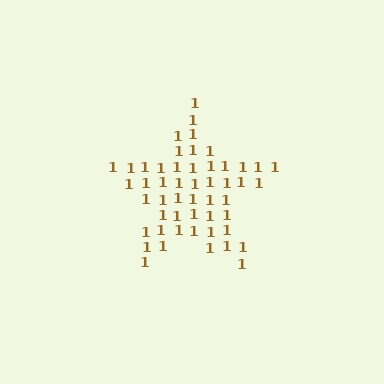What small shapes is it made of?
It is made of small digit 1's.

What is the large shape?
The large shape is a star.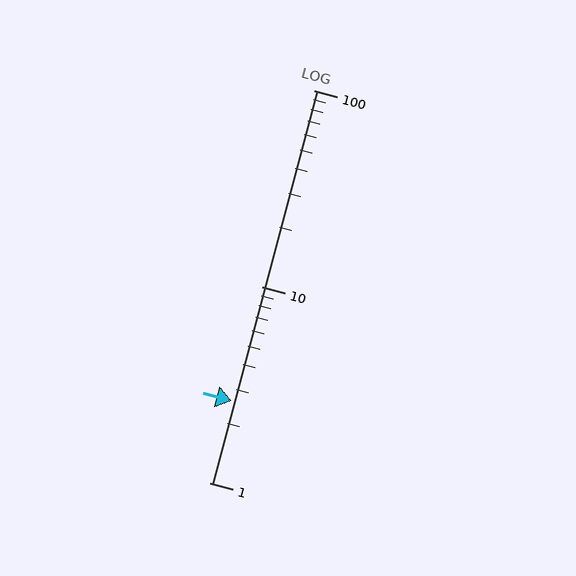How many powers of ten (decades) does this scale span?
The scale spans 2 decades, from 1 to 100.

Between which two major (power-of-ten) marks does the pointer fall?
The pointer is between 1 and 10.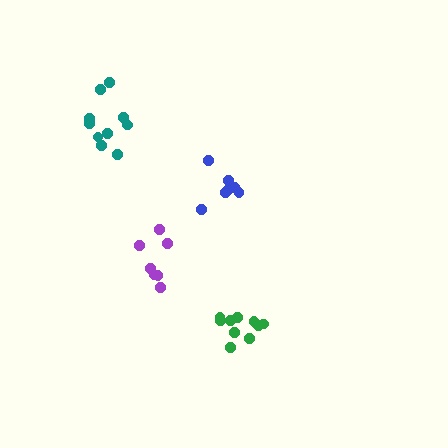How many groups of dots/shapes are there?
There are 4 groups.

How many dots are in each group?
Group 1: 7 dots, Group 2: 10 dots, Group 3: 7 dots, Group 4: 10 dots (34 total).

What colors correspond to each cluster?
The clusters are colored: blue, teal, purple, green.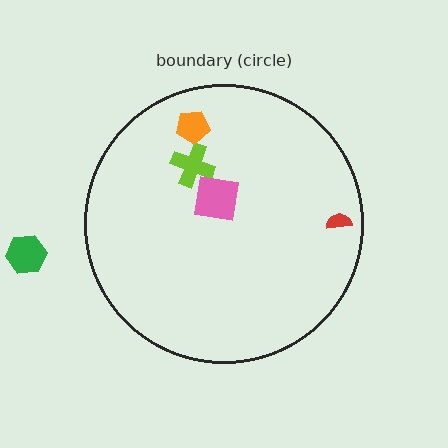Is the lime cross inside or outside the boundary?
Inside.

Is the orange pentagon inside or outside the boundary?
Inside.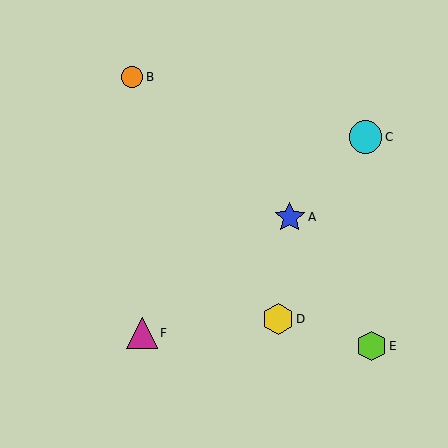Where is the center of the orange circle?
The center of the orange circle is at (132, 77).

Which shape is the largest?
The cyan circle (labeled C) is the largest.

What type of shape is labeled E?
Shape E is a lime hexagon.